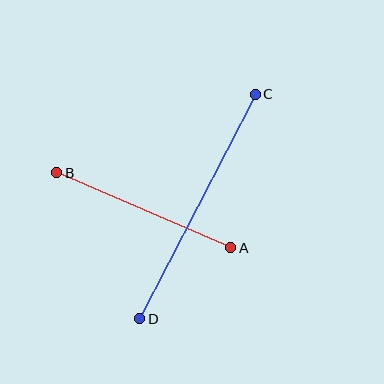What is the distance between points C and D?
The distance is approximately 252 pixels.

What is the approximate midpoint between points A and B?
The midpoint is at approximately (144, 210) pixels.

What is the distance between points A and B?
The distance is approximately 190 pixels.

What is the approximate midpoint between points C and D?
The midpoint is at approximately (198, 207) pixels.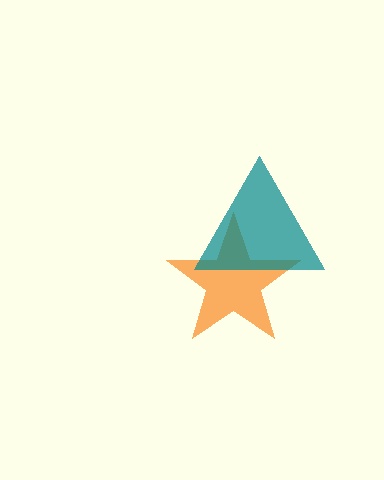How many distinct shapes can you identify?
There are 2 distinct shapes: an orange star, a teal triangle.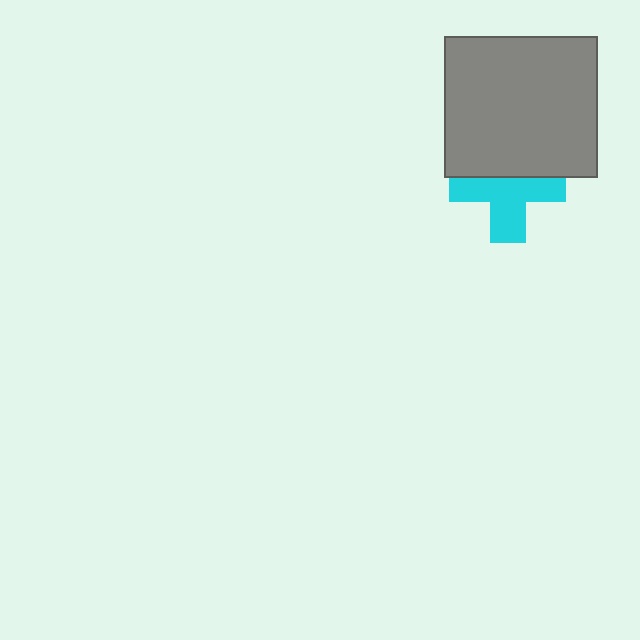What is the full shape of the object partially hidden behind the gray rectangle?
The partially hidden object is a cyan cross.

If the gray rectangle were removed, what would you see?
You would see the complete cyan cross.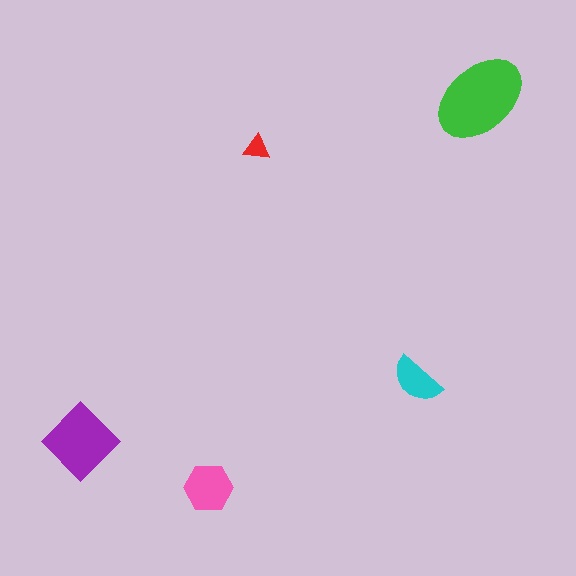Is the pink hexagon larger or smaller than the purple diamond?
Smaller.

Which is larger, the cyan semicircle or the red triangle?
The cyan semicircle.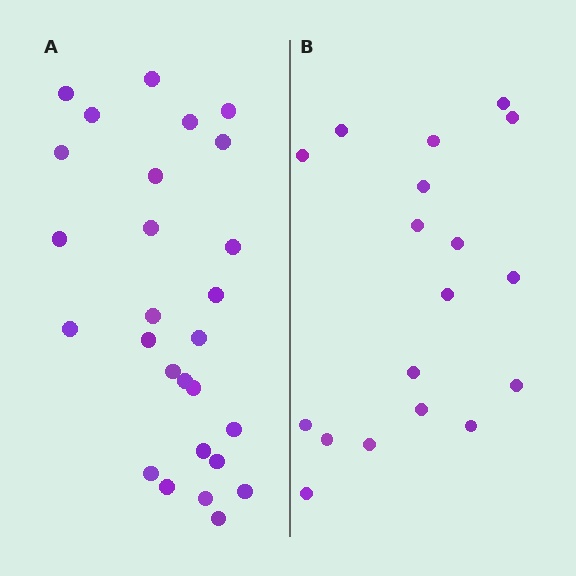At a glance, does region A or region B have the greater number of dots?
Region A (the left region) has more dots.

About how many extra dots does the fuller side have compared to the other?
Region A has roughly 8 or so more dots than region B.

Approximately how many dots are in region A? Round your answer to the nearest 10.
About 30 dots. (The exact count is 27, which rounds to 30.)